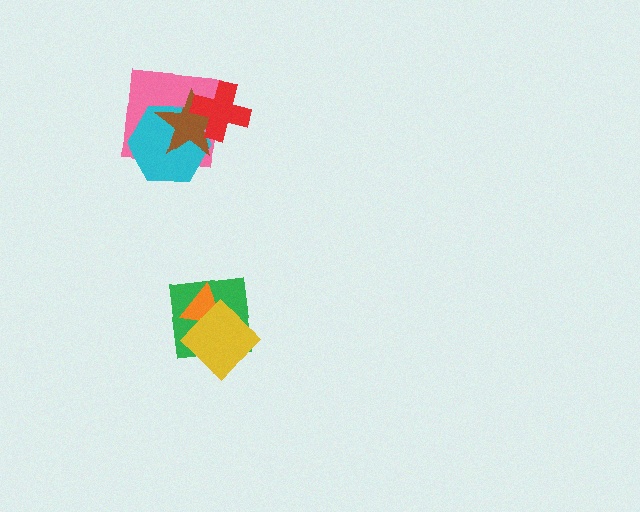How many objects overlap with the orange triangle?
2 objects overlap with the orange triangle.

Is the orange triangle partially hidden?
Yes, it is partially covered by another shape.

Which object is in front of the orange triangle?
The yellow diamond is in front of the orange triangle.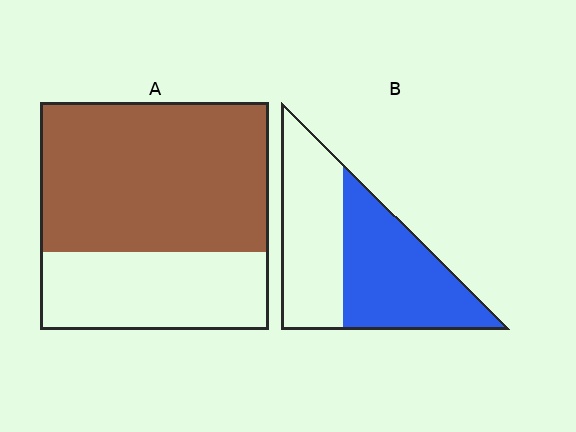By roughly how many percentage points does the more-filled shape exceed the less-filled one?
By roughly 10 percentage points (A over B).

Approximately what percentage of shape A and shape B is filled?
A is approximately 65% and B is approximately 55%.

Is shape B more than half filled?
Roughly half.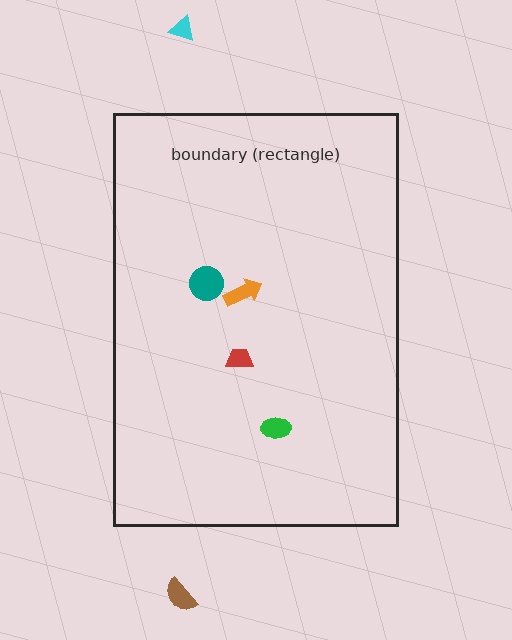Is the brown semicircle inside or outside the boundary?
Outside.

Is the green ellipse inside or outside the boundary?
Inside.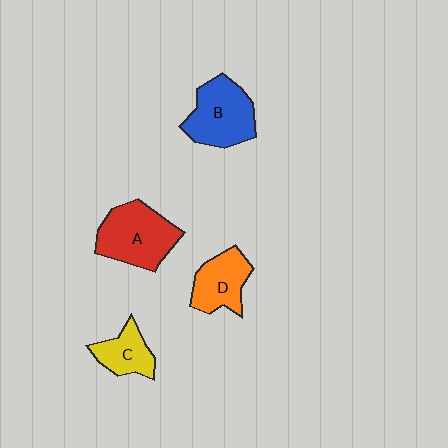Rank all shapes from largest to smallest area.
From largest to smallest: A (red), B (blue), D (orange), C (yellow).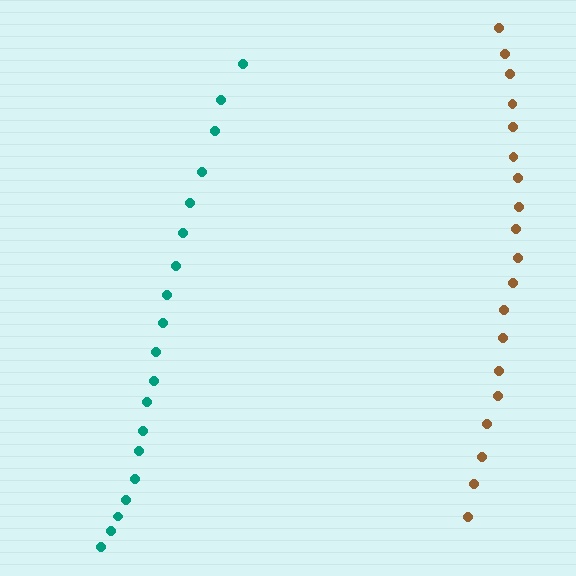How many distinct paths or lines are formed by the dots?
There are 2 distinct paths.